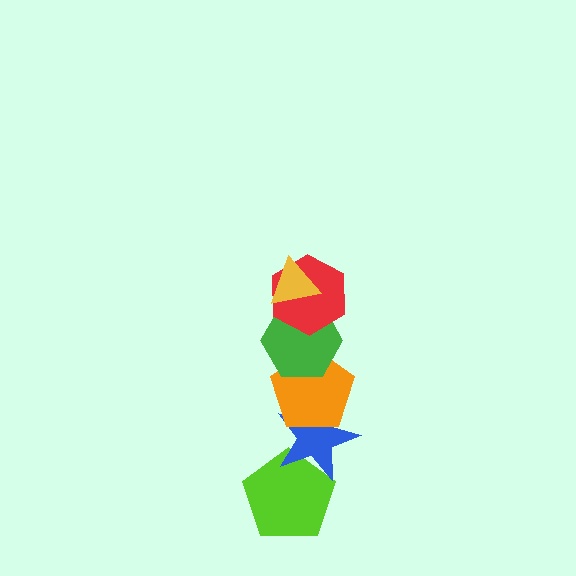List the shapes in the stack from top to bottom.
From top to bottom: the yellow triangle, the red hexagon, the green hexagon, the orange pentagon, the blue star, the lime pentagon.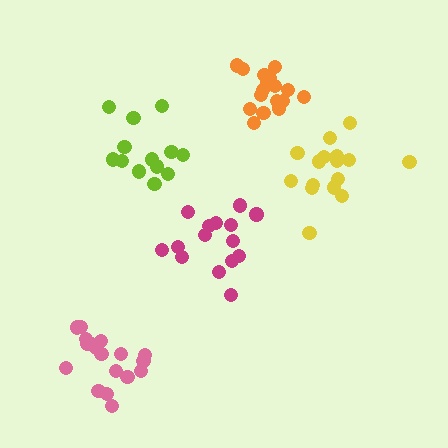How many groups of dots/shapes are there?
There are 5 groups.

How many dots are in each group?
Group 1: 17 dots, Group 2: 14 dots, Group 3: 15 dots, Group 4: 17 dots, Group 5: 19 dots (82 total).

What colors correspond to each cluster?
The clusters are colored: yellow, lime, magenta, orange, pink.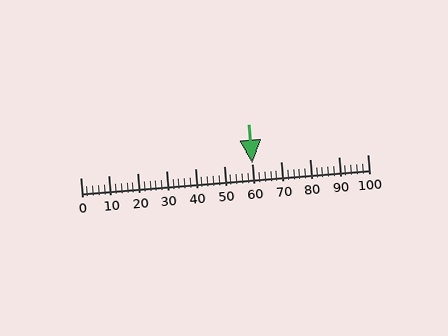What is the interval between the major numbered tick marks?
The major tick marks are spaced 10 units apart.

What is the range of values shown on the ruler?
The ruler shows values from 0 to 100.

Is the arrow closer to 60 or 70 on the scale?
The arrow is closer to 60.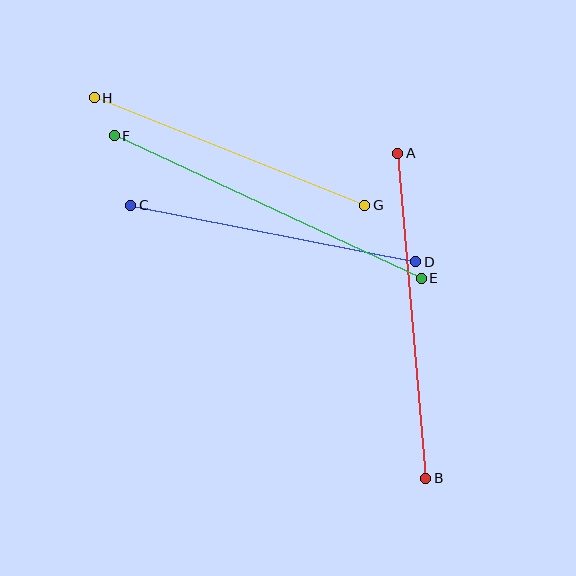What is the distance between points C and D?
The distance is approximately 290 pixels.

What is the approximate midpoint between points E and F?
The midpoint is at approximately (268, 207) pixels.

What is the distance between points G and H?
The distance is approximately 291 pixels.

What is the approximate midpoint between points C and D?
The midpoint is at approximately (273, 233) pixels.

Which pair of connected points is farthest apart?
Points E and F are farthest apart.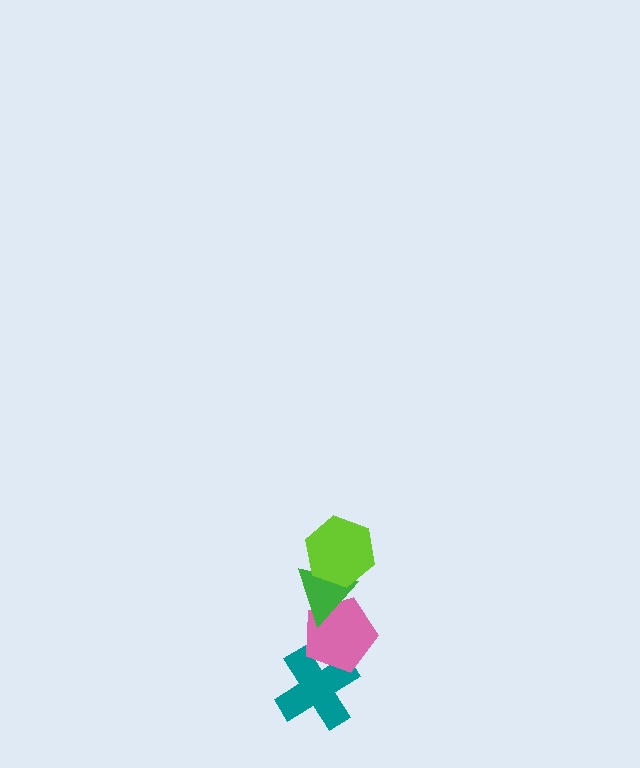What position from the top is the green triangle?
The green triangle is 2nd from the top.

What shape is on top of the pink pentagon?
The green triangle is on top of the pink pentagon.